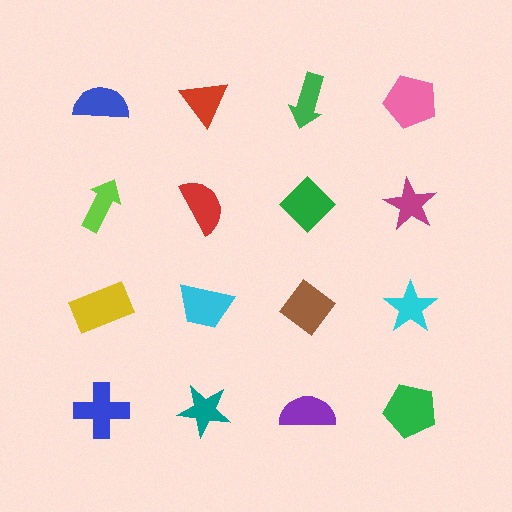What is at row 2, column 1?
A lime arrow.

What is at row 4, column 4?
A green pentagon.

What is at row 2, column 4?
A magenta star.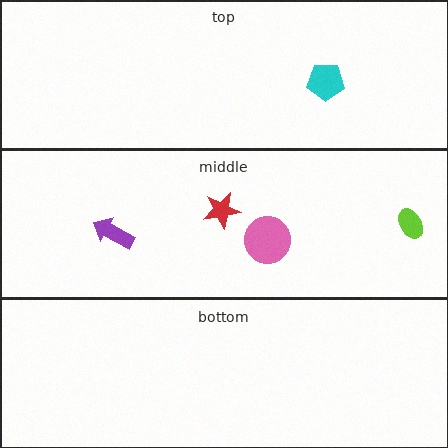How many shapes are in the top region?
1.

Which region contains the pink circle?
The middle region.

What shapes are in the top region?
The cyan pentagon.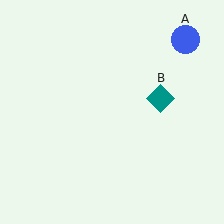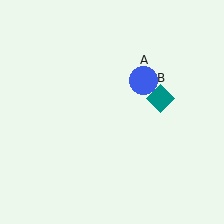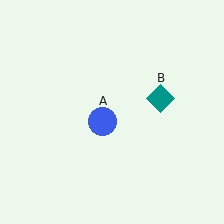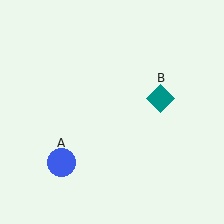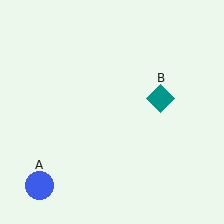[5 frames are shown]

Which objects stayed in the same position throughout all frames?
Teal diamond (object B) remained stationary.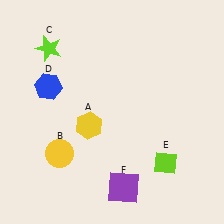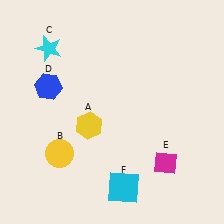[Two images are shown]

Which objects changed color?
C changed from lime to cyan. E changed from lime to magenta. F changed from purple to cyan.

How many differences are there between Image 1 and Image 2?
There are 3 differences between the two images.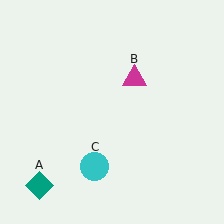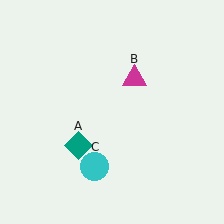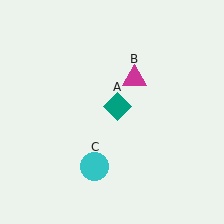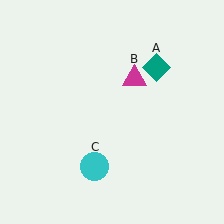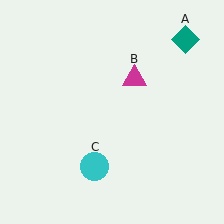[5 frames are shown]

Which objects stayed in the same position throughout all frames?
Magenta triangle (object B) and cyan circle (object C) remained stationary.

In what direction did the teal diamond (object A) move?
The teal diamond (object A) moved up and to the right.